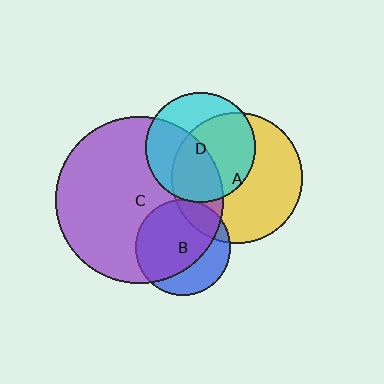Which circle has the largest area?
Circle C (purple).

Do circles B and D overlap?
Yes.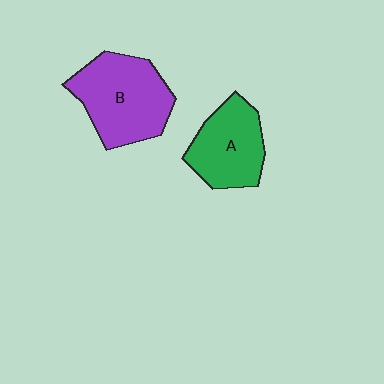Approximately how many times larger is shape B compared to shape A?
Approximately 1.3 times.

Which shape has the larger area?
Shape B (purple).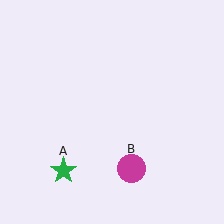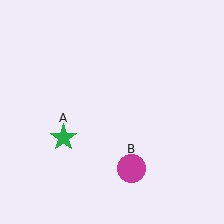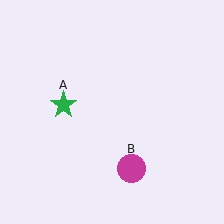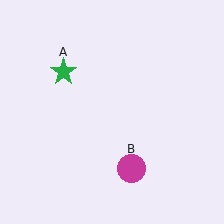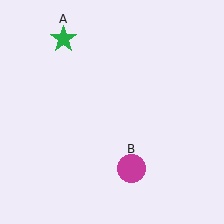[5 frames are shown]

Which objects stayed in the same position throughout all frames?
Magenta circle (object B) remained stationary.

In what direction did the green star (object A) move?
The green star (object A) moved up.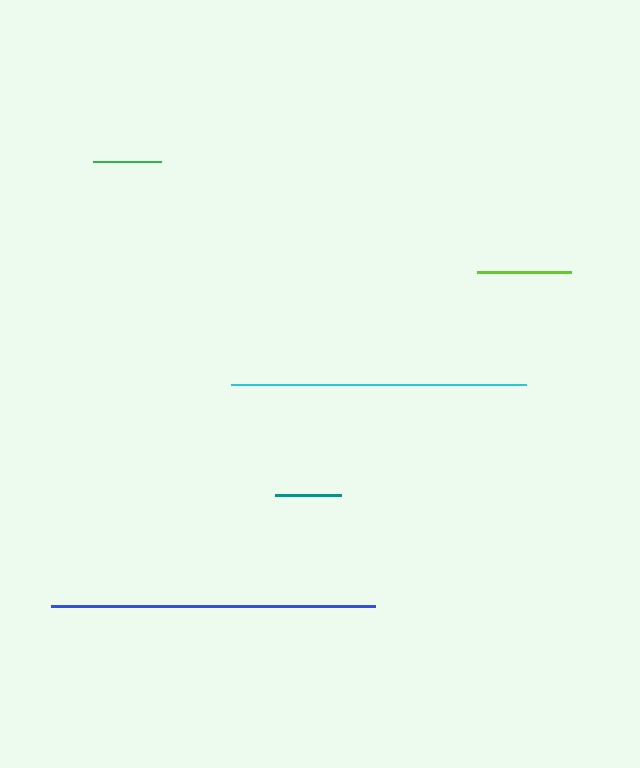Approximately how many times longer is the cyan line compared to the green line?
The cyan line is approximately 4.3 times the length of the green line.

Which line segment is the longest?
The blue line is the longest at approximately 324 pixels.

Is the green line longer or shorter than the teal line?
The green line is longer than the teal line.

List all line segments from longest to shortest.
From longest to shortest: blue, cyan, lime, green, teal.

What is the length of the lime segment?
The lime segment is approximately 94 pixels long.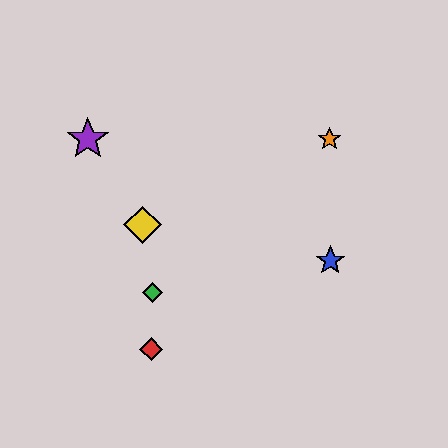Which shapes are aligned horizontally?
The purple star, the orange star are aligned horizontally.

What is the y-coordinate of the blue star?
The blue star is at y≈261.